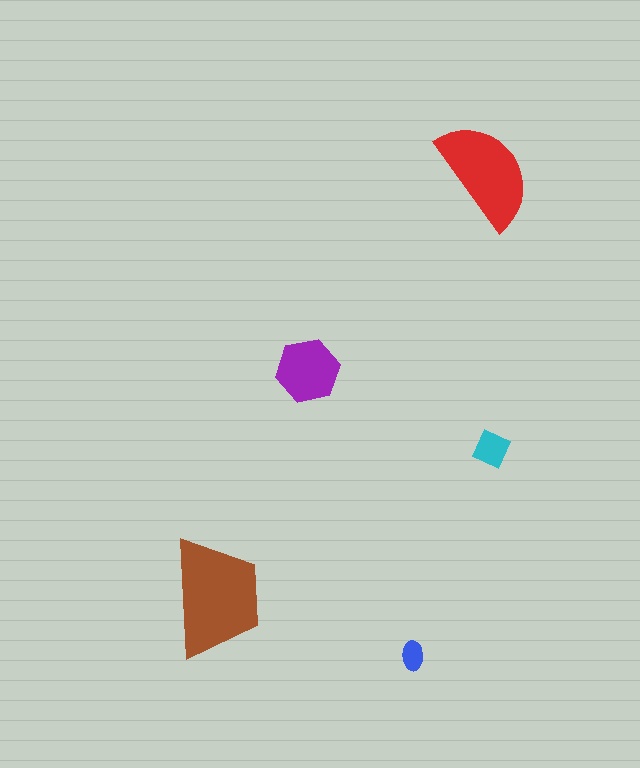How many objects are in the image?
There are 5 objects in the image.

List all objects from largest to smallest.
The brown trapezoid, the red semicircle, the purple hexagon, the cyan diamond, the blue ellipse.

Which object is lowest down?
The blue ellipse is bottommost.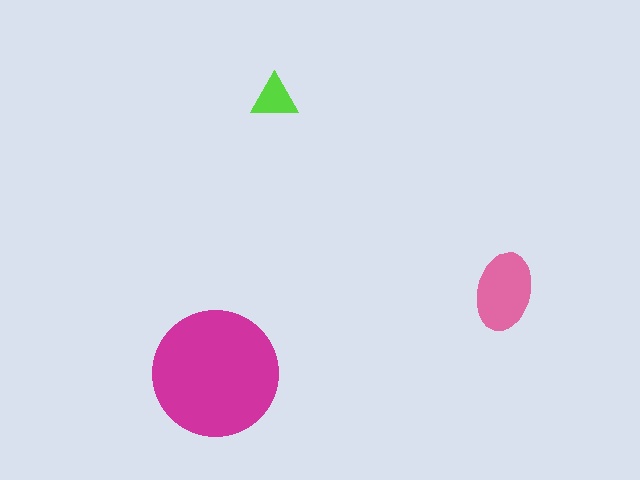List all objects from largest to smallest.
The magenta circle, the pink ellipse, the lime triangle.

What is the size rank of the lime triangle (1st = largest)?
3rd.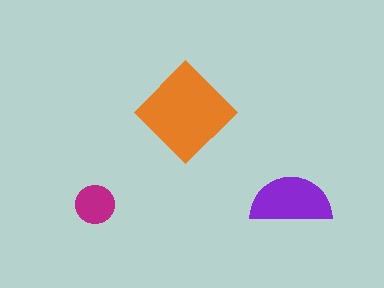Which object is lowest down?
The magenta circle is bottommost.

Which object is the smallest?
The magenta circle.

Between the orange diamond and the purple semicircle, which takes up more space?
The orange diamond.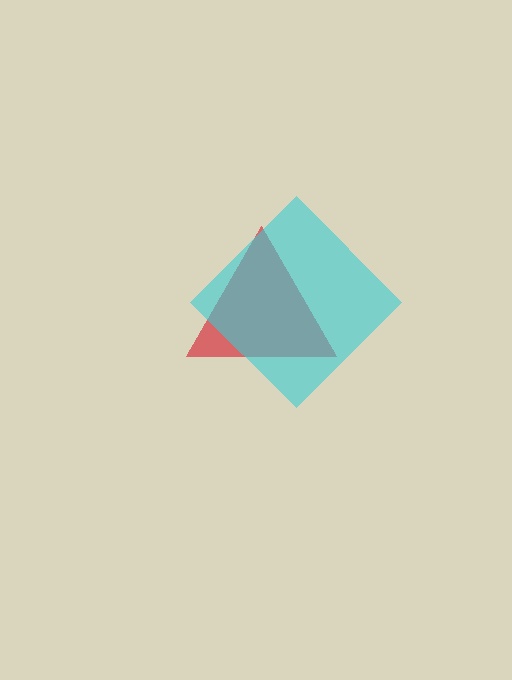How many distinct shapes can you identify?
There are 2 distinct shapes: a red triangle, a cyan diamond.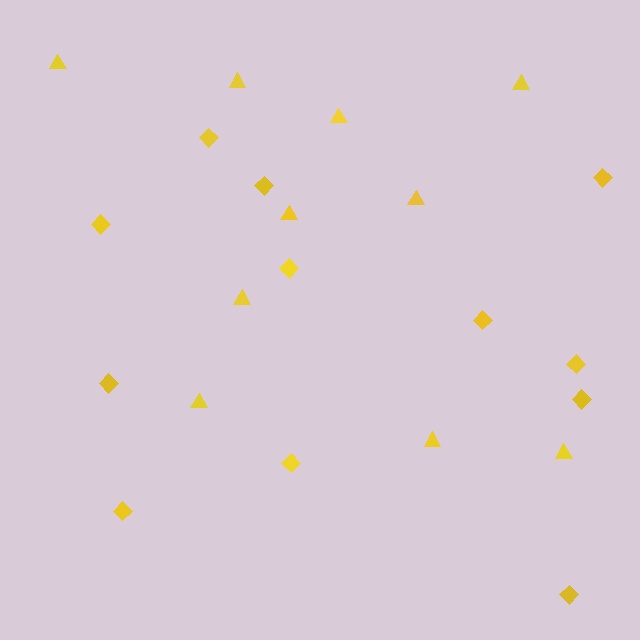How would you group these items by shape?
There are 2 groups: one group of diamonds (12) and one group of triangles (10).